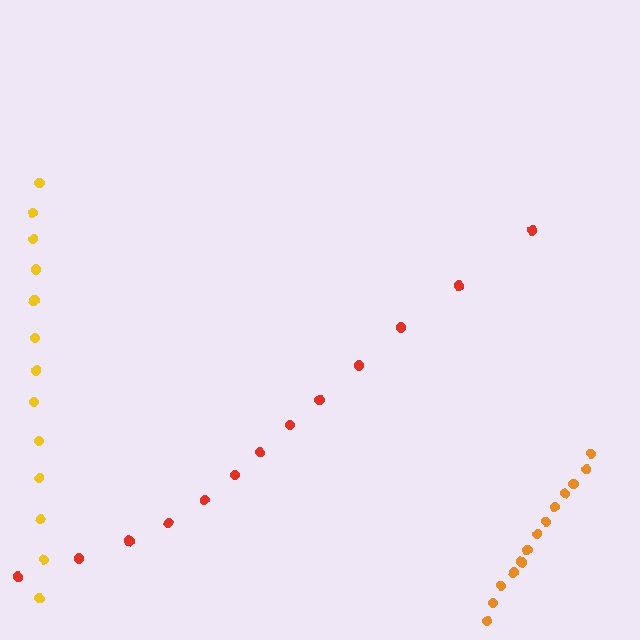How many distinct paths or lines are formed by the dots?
There are 3 distinct paths.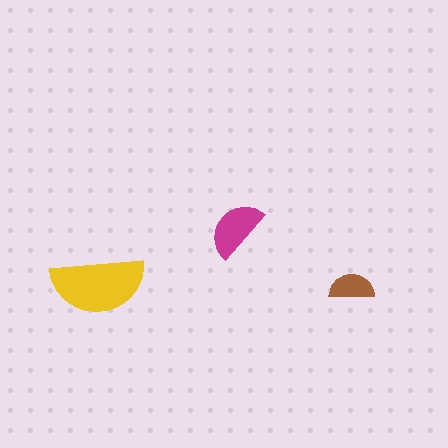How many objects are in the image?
There are 3 objects in the image.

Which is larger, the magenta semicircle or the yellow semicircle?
The yellow one.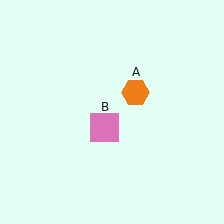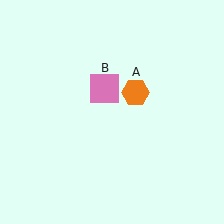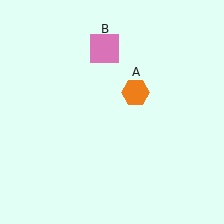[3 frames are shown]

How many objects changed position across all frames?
1 object changed position: pink square (object B).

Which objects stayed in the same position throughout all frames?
Orange hexagon (object A) remained stationary.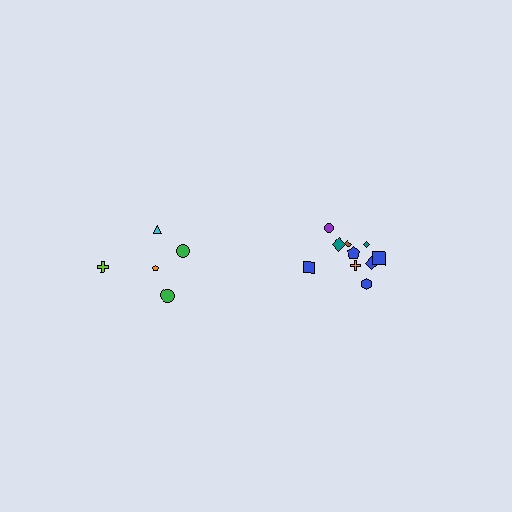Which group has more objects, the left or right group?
The right group.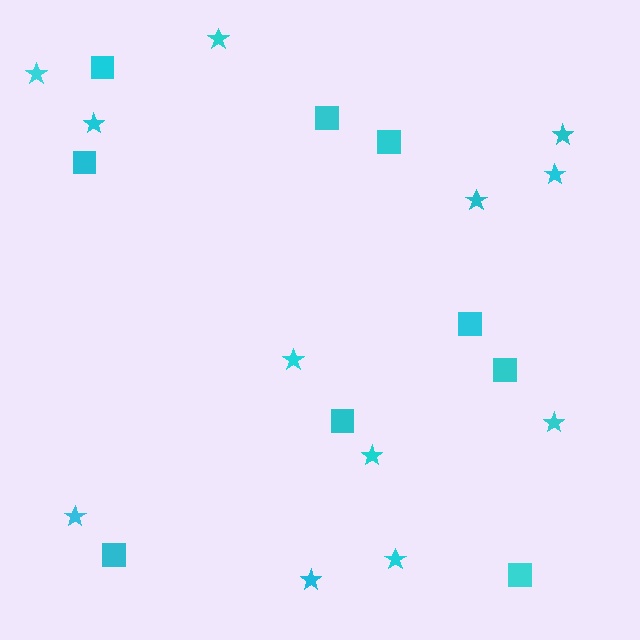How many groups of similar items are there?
There are 2 groups: one group of squares (9) and one group of stars (12).